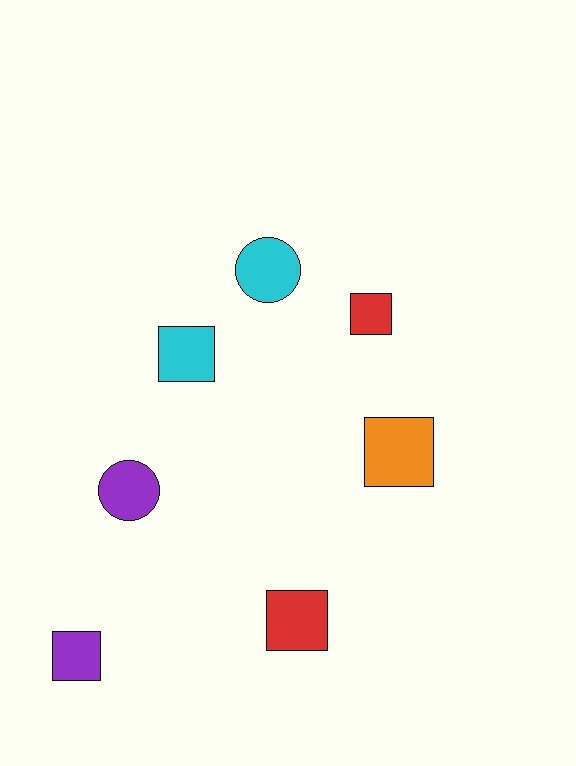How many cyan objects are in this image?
There are 2 cyan objects.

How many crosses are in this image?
There are no crosses.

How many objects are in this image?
There are 7 objects.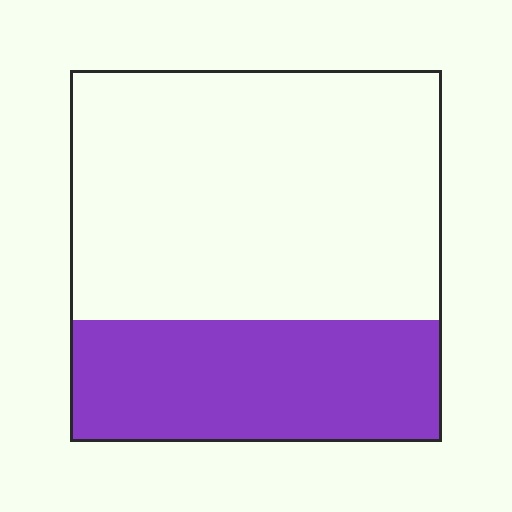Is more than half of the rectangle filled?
No.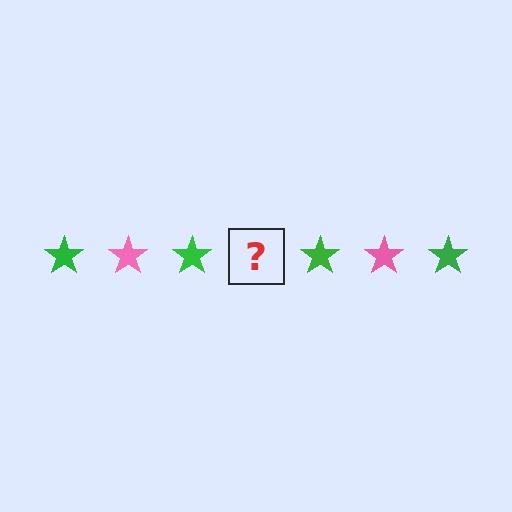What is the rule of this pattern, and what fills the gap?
The rule is that the pattern cycles through green, pink stars. The gap should be filled with a pink star.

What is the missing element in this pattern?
The missing element is a pink star.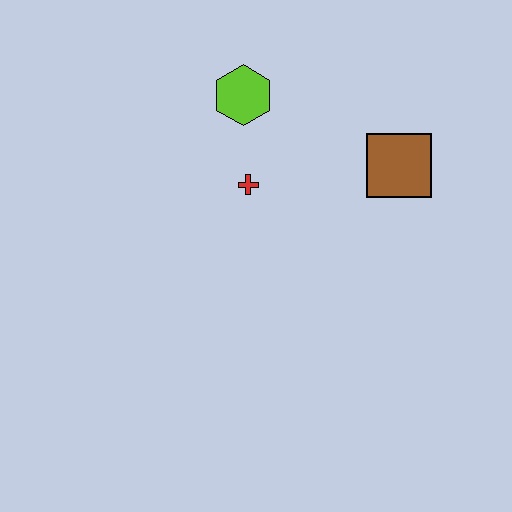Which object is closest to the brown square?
The red cross is closest to the brown square.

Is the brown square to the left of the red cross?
No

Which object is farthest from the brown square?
The lime hexagon is farthest from the brown square.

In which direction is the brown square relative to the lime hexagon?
The brown square is to the right of the lime hexagon.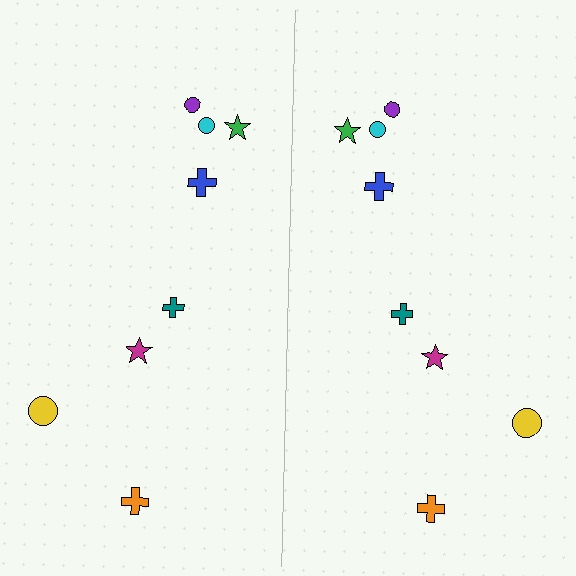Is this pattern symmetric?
Yes, this pattern has bilateral (reflection) symmetry.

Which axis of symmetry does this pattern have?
The pattern has a vertical axis of symmetry running through the center of the image.